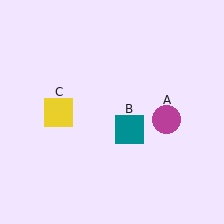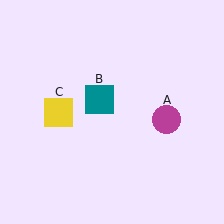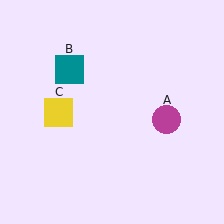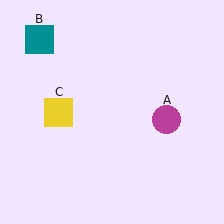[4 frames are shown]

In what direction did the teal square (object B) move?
The teal square (object B) moved up and to the left.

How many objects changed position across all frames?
1 object changed position: teal square (object B).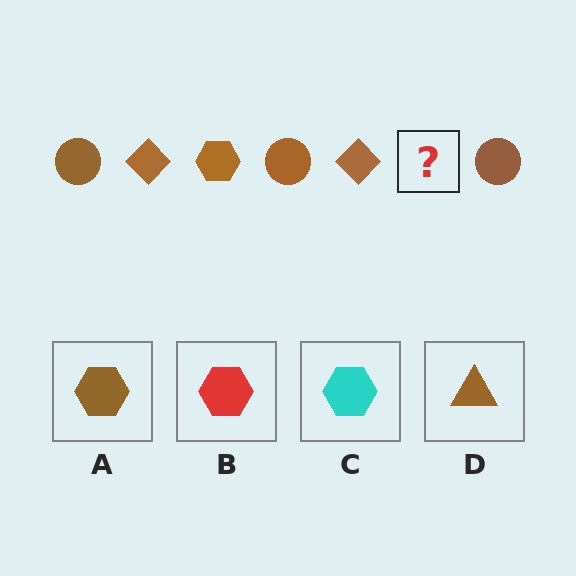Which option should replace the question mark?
Option A.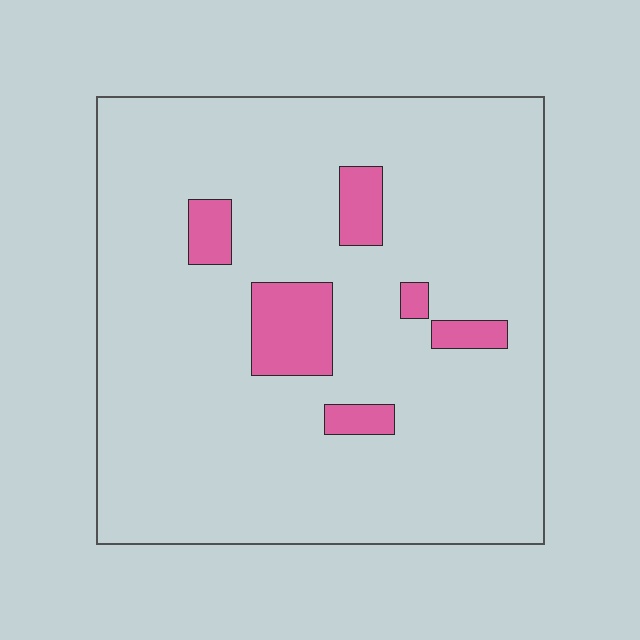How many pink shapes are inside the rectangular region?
6.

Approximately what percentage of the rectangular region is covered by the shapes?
Approximately 10%.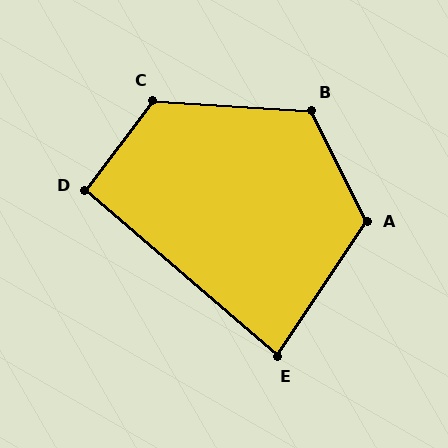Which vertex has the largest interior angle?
C, at approximately 123 degrees.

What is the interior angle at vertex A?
Approximately 120 degrees (obtuse).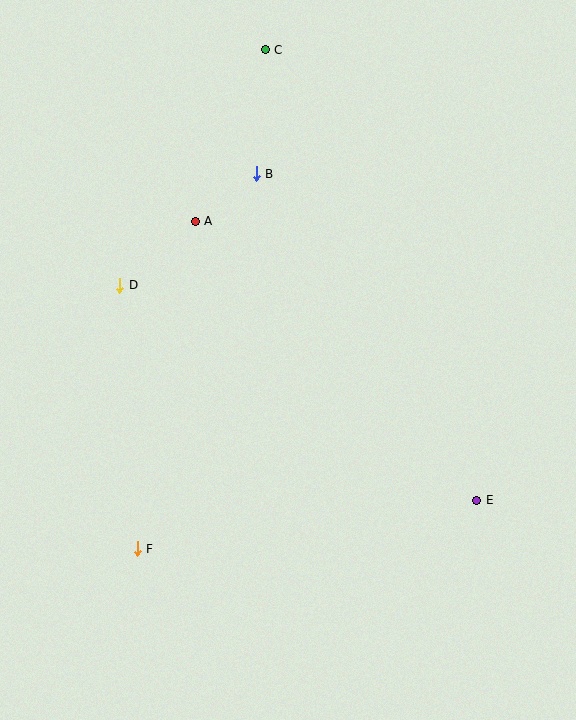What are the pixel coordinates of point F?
Point F is at (137, 549).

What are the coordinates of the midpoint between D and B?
The midpoint between D and B is at (188, 230).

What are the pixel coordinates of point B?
Point B is at (256, 174).